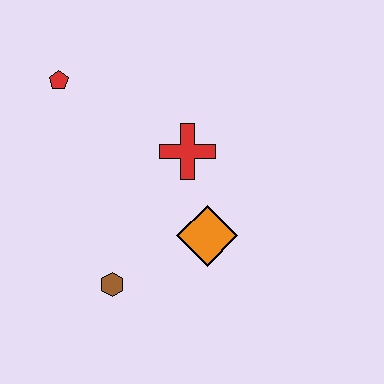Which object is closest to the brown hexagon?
The orange diamond is closest to the brown hexagon.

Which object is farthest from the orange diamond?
The red pentagon is farthest from the orange diamond.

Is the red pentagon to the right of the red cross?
No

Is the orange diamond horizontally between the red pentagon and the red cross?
No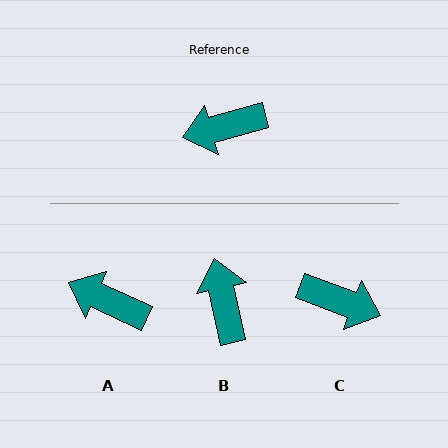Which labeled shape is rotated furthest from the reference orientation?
C, about 144 degrees away.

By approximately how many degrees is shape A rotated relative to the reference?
Approximately 40 degrees clockwise.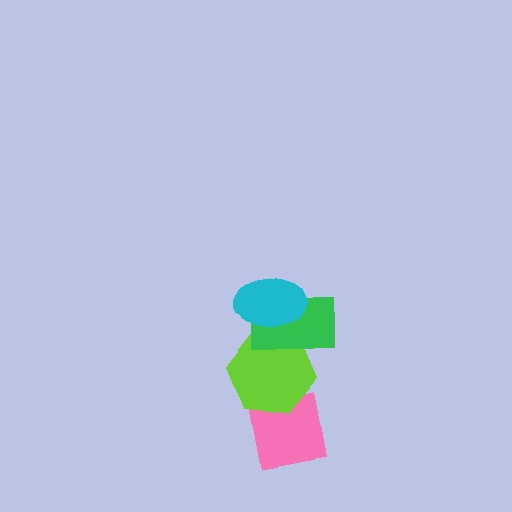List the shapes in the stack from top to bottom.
From top to bottom: the cyan ellipse, the green rectangle, the lime hexagon, the pink square.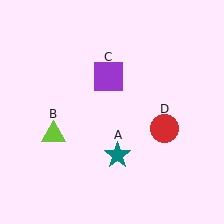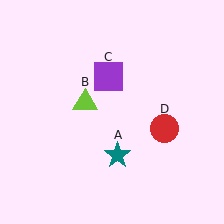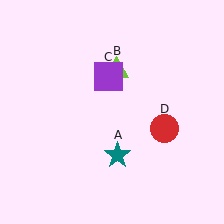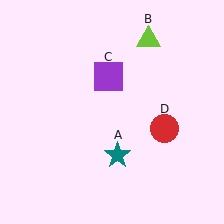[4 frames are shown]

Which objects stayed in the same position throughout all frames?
Teal star (object A) and purple square (object C) and red circle (object D) remained stationary.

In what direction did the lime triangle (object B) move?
The lime triangle (object B) moved up and to the right.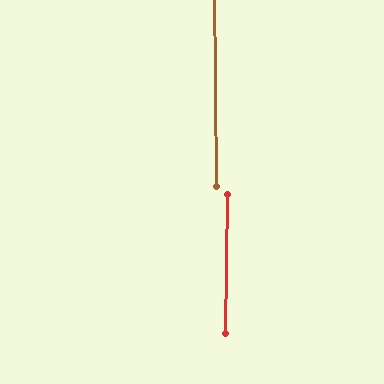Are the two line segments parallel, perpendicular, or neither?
Parallel — their directions differ by only 1.5°.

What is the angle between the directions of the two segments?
Approximately 2 degrees.